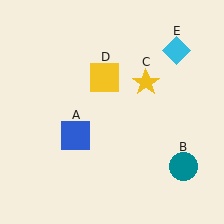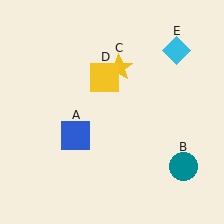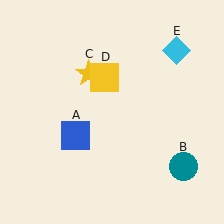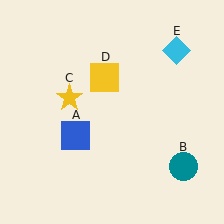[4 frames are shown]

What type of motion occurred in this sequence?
The yellow star (object C) rotated counterclockwise around the center of the scene.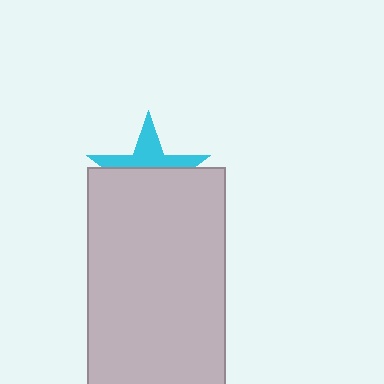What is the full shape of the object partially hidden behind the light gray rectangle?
The partially hidden object is a cyan star.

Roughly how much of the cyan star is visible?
A small part of it is visible (roughly 40%).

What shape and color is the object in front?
The object in front is a light gray rectangle.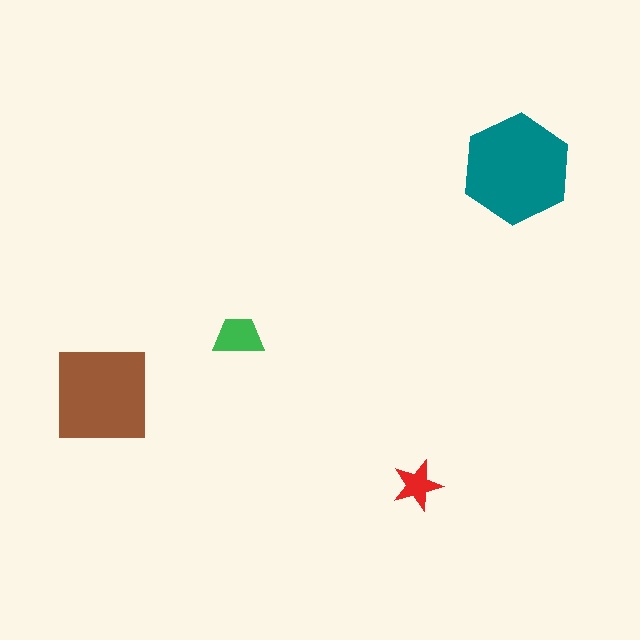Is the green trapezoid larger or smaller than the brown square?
Smaller.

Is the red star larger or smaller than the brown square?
Smaller.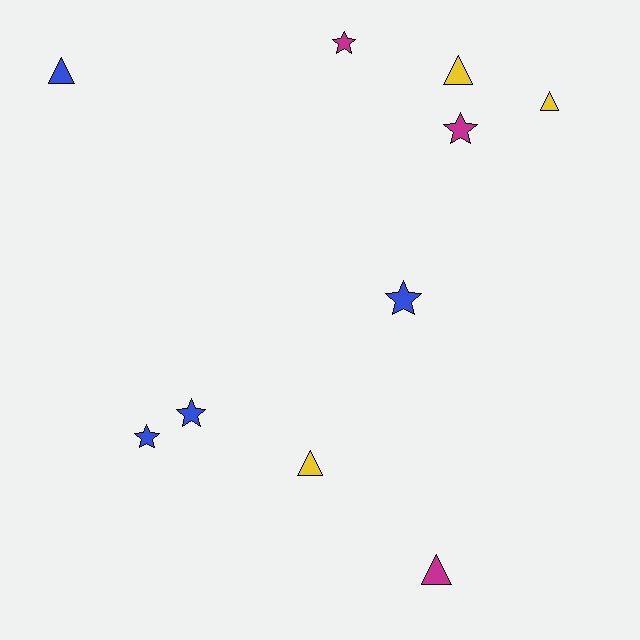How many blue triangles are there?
There is 1 blue triangle.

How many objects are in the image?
There are 10 objects.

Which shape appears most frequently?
Star, with 5 objects.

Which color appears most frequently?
Blue, with 4 objects.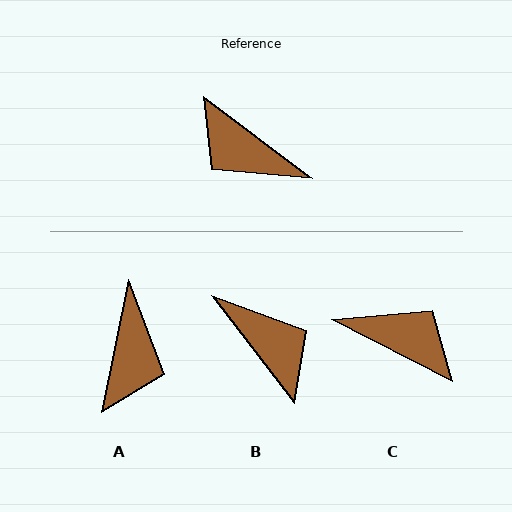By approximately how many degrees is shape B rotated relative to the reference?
Approximately 164 degrees counter-clockwise.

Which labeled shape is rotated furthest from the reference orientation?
C, about 170 degrees away.